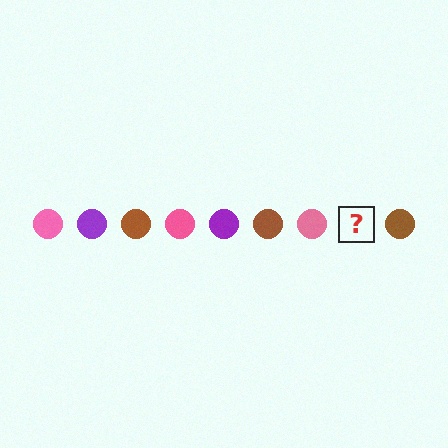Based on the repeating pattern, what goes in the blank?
The blank should be a purple circle.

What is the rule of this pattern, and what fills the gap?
The rule is that the pattern cycles through pink, purple, brown circles. The gap should be filled with a purple circle.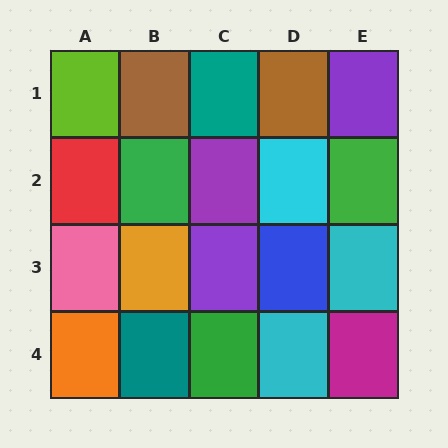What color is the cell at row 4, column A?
Orange.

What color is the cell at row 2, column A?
Red.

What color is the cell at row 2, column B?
Green.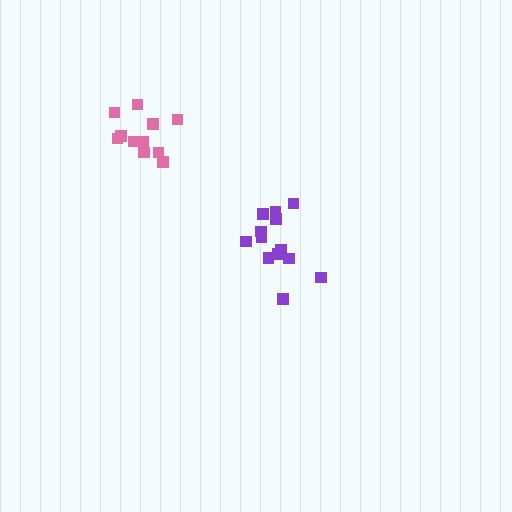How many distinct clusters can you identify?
There are 2 distinct clusters.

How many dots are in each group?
Group 1: 13 dots, Group 2: 11 dots (24 total).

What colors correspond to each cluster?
The clusters are colored: purple, pink.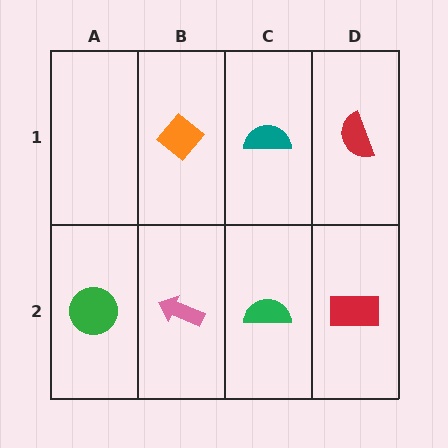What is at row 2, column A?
A green circle.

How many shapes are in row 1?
3 shapes.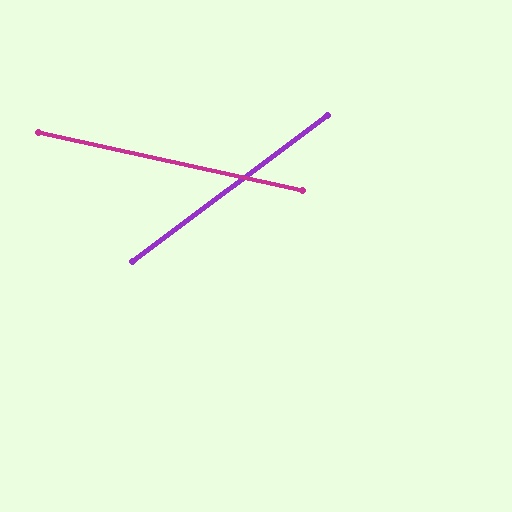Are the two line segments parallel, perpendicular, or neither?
Neither parallel nor perpendicular — they differ by about 49°.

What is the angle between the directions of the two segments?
Approximately 49 degrees.